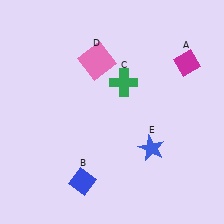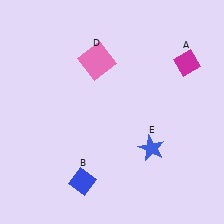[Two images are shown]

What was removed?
The green cross (C) was removed in Image 2.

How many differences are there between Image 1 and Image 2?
There is 1 difference between the two images.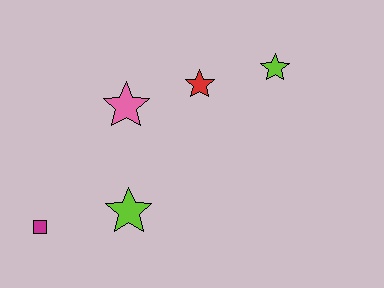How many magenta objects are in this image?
There is 1 magenta object.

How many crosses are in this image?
There are no crosses.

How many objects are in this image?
There are 5 objects.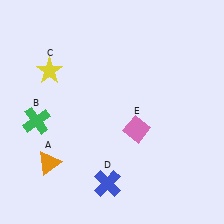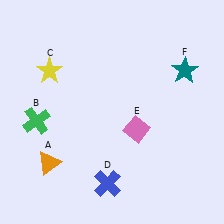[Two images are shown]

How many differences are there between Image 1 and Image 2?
There is 1 difference between the two images.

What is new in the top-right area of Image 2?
A teal star (F) was added in the top-right area of Image 2.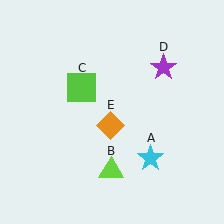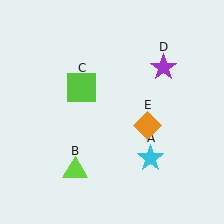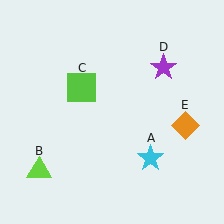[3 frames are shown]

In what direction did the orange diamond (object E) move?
The orange diamond (object E) moved right.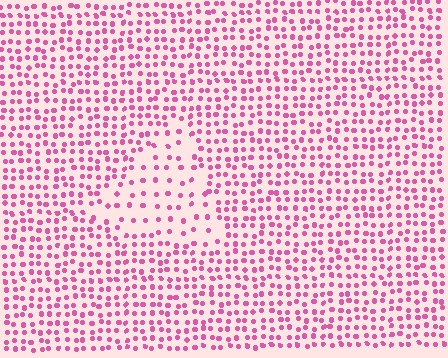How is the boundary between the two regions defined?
The boundary is defined by a change in element density (approximately 2.1x ratio). All elements are the same color, size, and shape.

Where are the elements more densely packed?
The elements are more densely packed outside the triangle boundary.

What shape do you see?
I see a triangle.